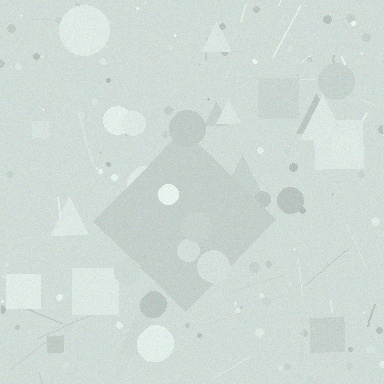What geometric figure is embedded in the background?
A diamond is embedded in the background.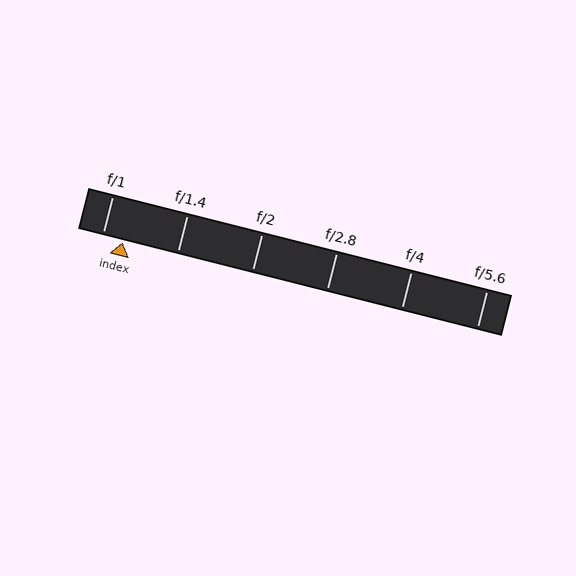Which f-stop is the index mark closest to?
The index mark is closest to f/1.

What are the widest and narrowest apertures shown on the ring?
The widest aperture shown is f/1 and the narrowest is f/5.6.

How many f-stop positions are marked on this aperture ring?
There are 6 f-stop positions marked.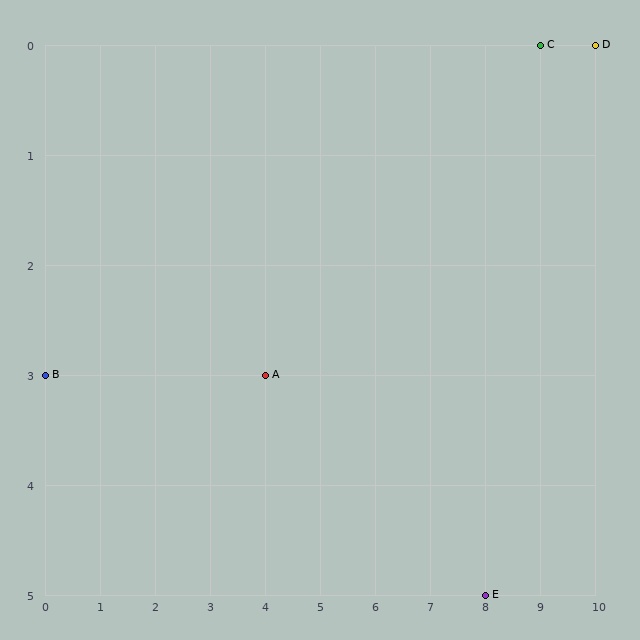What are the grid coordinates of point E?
Point E is at grid coordinates (8, 5).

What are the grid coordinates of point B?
Point B is at grid coordinates (0, 3).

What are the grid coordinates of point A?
Point A is at grid coordinates (4, 3).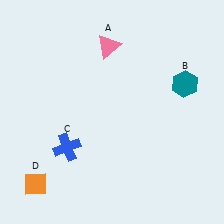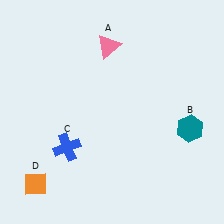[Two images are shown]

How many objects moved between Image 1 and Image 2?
1 object moved between the two images.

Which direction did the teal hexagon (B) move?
The teal hexagon (B) moved down.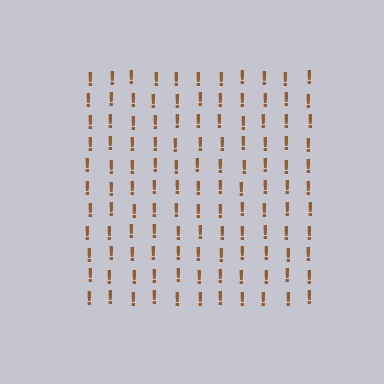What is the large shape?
The large shape is a square.